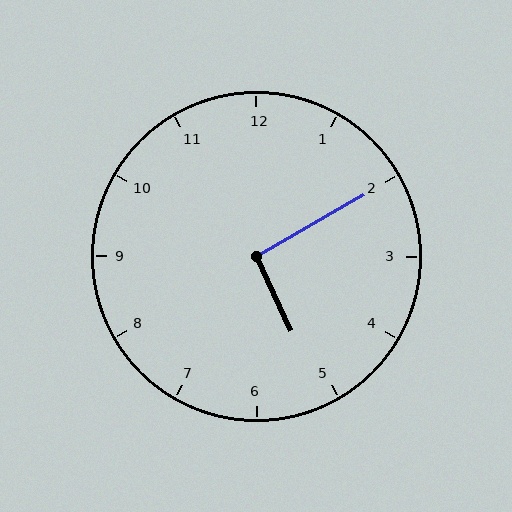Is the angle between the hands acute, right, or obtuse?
It is right.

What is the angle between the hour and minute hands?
Approximately 95 degrees.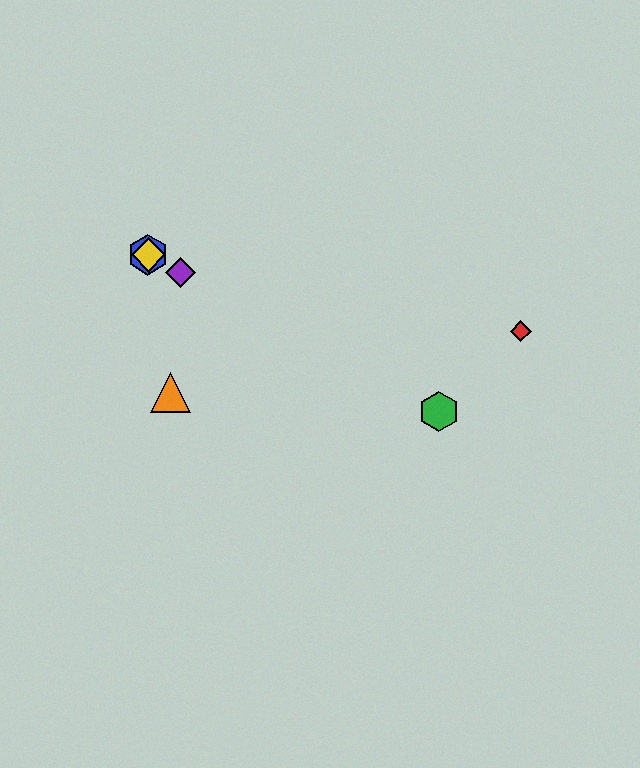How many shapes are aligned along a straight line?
4 shapes (the blue hexagon, the green hexagon, the yellow diamond, the purple diamond) are aligned along a straight line.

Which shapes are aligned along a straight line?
The blue hexagon, the green hexagon, the yellow diamond, the purple diamond are aligned along a straight line.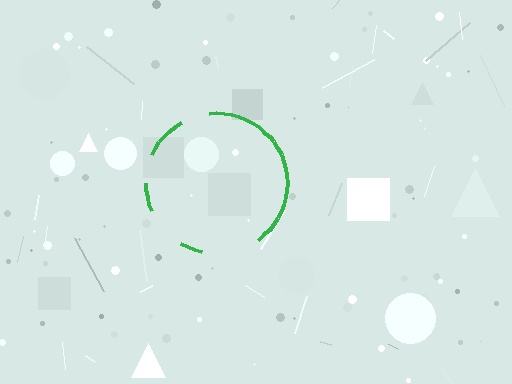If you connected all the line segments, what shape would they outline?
They would outline a circle.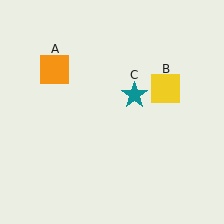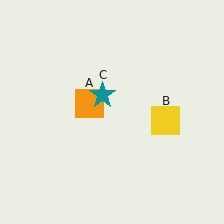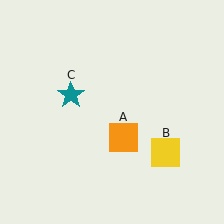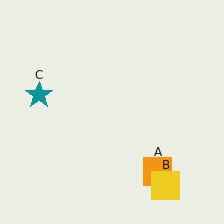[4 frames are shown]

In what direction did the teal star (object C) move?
The teal star (object C) moved left.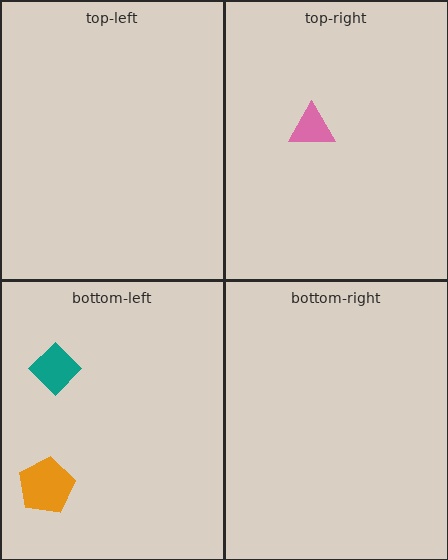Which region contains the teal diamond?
The bottom-left region.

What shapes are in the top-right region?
The pink triangle.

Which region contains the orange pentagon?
The bottom-left region.